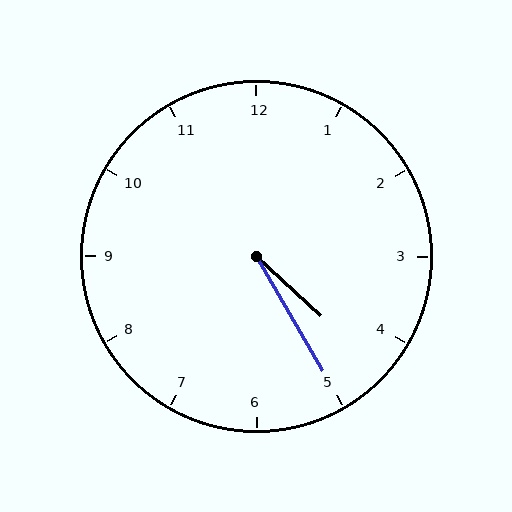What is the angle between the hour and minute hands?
Approximately 18 degrees.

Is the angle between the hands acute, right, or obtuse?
It is acute.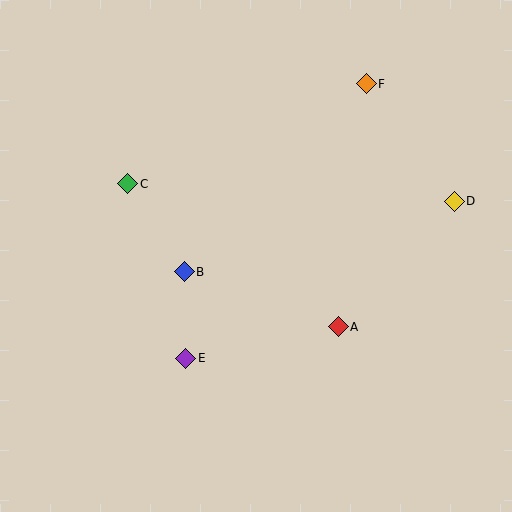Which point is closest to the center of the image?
Point B at (184, 272) is closest to the center.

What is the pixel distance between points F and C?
The distance between F and C is 259 pixels.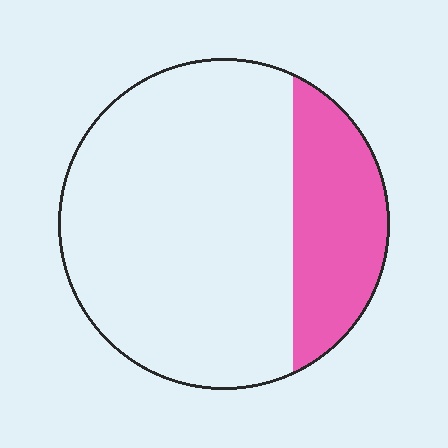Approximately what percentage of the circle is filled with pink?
Approximately 25%.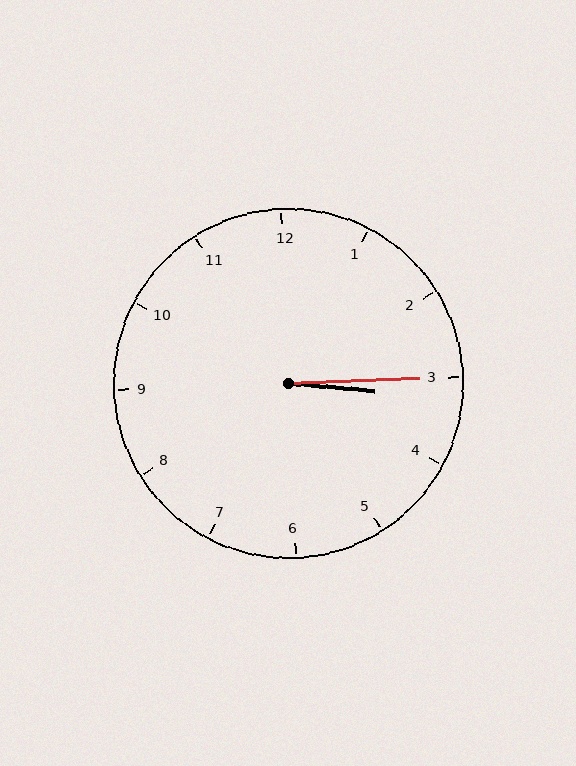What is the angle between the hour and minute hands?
Approximately 8 degrees.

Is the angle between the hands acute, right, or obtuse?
It is acute.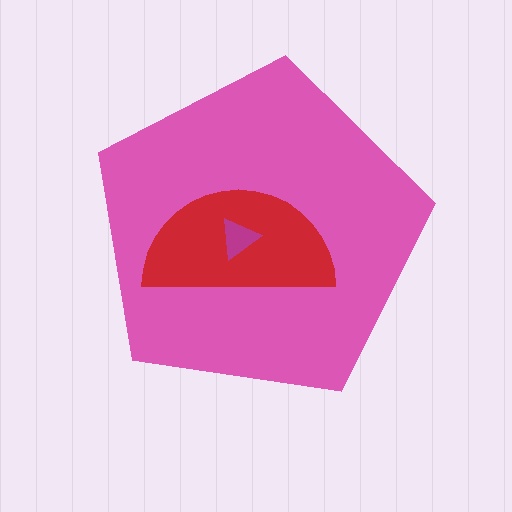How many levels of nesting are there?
3.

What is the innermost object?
The magenta triangle.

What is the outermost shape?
The pink pentagon.